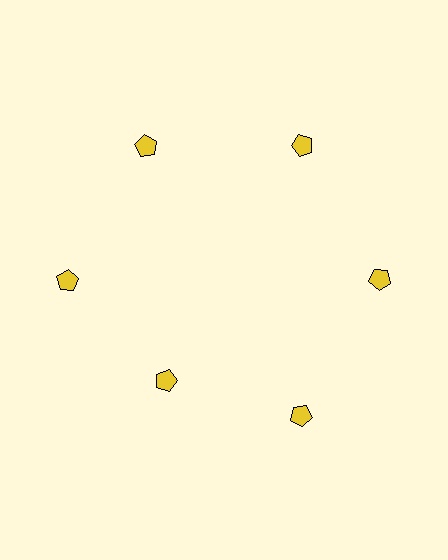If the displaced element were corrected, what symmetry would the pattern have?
It would have 6-fold rotational symmetry — the pattern would map onto itself every 60 degrees.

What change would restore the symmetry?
The symmetry would be restored by moving it outward, back onto the ring so that all 6 pentagons sit at equal angles and equal distance from the center.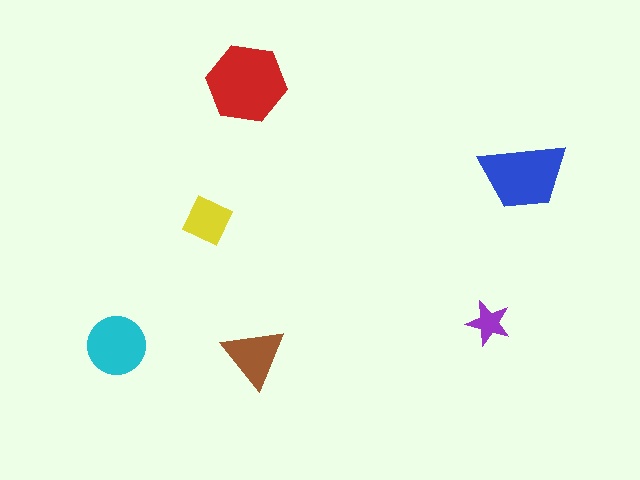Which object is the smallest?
The purple star.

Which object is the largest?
The red hexagon.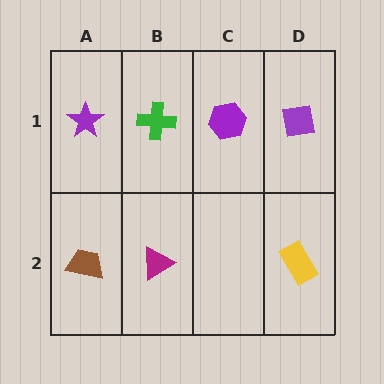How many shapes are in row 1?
4 shapes.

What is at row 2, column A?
A brown trapezoid.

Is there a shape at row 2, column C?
No, that cell is empty.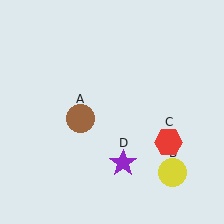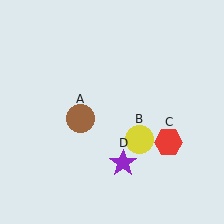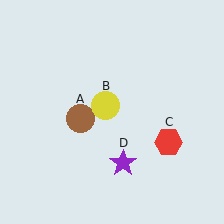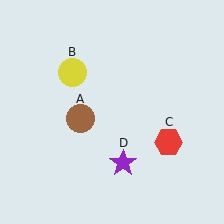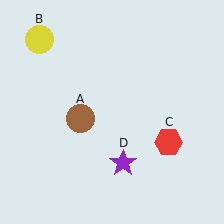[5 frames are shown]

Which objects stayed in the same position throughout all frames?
Brown circle (object A) and red hexagon (object C) and purple star (object D) remained stationary.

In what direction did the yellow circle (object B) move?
The yellow circle (object B) moved up and to the left.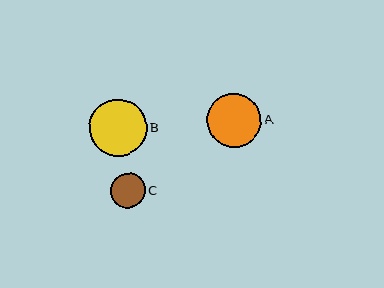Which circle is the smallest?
Circle C is the smallest with a size of approximately 35 pixels.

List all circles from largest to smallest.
From largest to smallest: B, A, C.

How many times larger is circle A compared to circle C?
Circle A is approximately 1.5 times the size of circle C.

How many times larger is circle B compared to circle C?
Circle B is approximately 1.6 times the size of circle C.